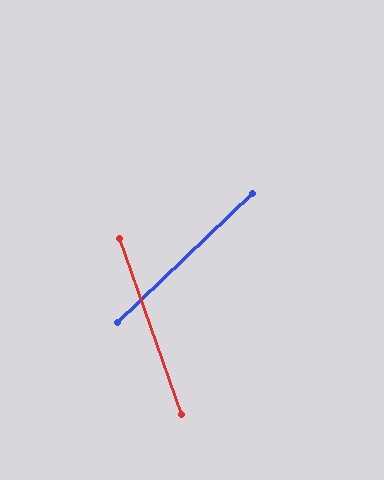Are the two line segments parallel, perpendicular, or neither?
Neither parallel nor perpendicular — they differ by about 66°.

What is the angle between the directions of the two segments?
Approximately 66 degrees.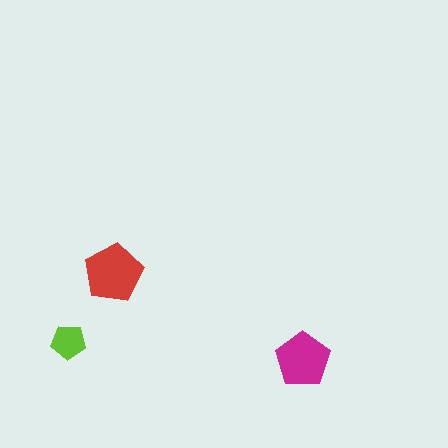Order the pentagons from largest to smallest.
the red one, the magenta one, the lime one.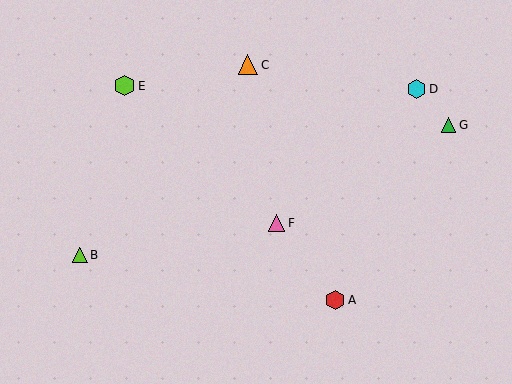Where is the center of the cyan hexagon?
The center of the cyan hexagon is at (417, 89).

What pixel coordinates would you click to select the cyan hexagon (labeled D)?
Click at (417, 89) to select the cyan hexagon D.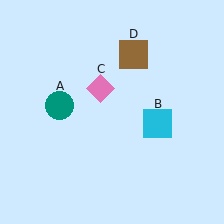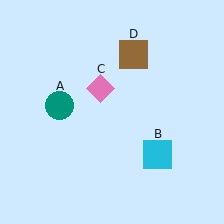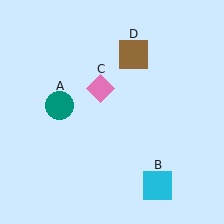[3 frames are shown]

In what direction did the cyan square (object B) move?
The cyan square (object B) moved down.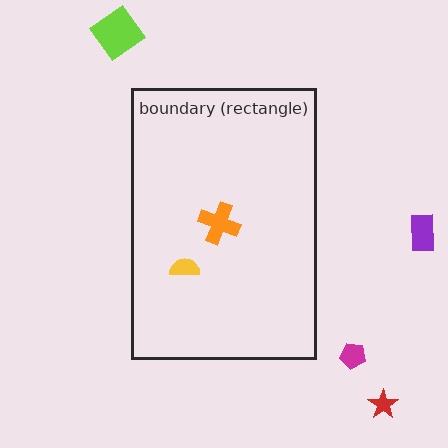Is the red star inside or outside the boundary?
Outside.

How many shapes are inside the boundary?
2 inside, 4 outside.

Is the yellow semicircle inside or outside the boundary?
Inside.